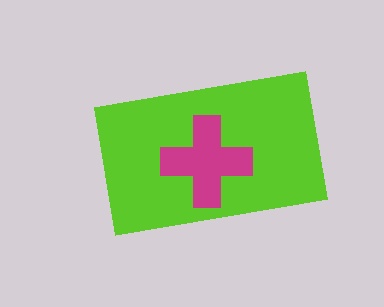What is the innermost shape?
The magenta cross.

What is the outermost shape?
The lime rectangle.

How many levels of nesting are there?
2.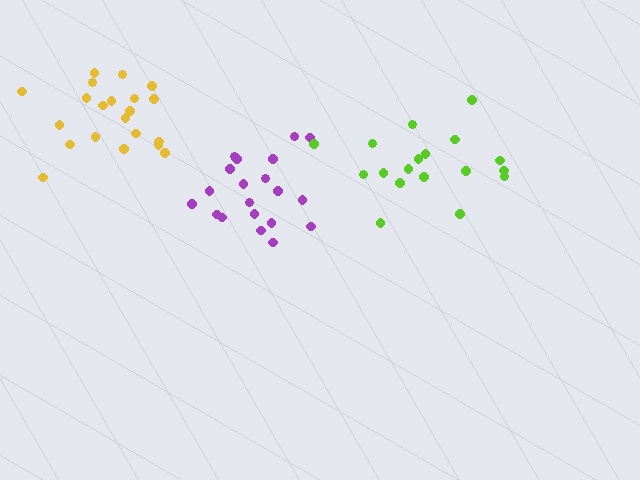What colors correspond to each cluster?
The clusters are colored: purple, yellow, lime.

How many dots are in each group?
Group 1: 20 dots, Group 2: 21 dots, Group 3: 18 dots (59 total).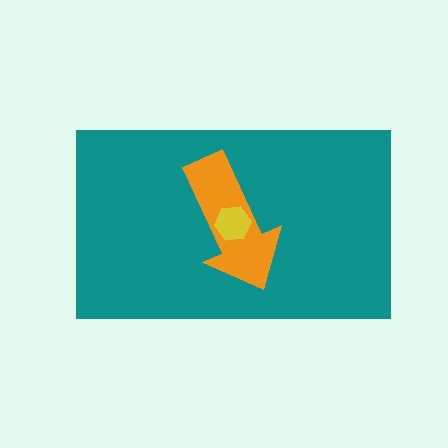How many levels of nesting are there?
3.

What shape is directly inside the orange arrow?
The yellow hexagon.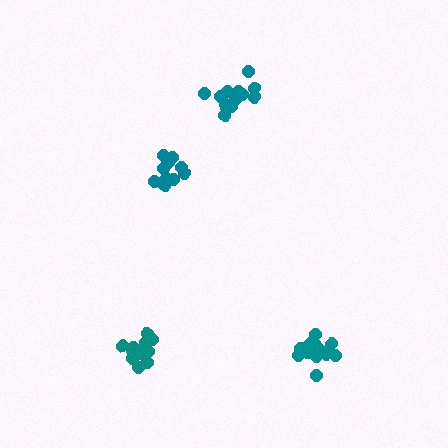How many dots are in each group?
Group 1: 11 dots, Group 2: 15 dots, Group 3: 16 dots, Group 4: 16 dots (58 total).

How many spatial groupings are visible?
There are 4 spatial groupings.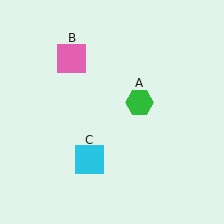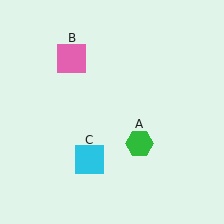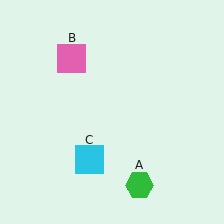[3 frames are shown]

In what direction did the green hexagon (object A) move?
The green hexagon (object A) moved down.